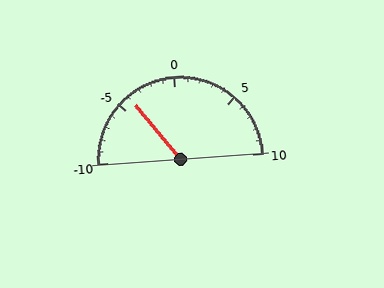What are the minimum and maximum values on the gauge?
The gauge ranges from -10 to 10.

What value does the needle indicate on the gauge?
The needle indicates approximately -4.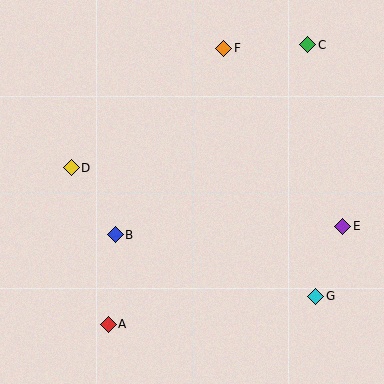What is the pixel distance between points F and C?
The distance between F and C is 84 pixels.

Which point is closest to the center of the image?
Point B at (115, 235) is closest to the center.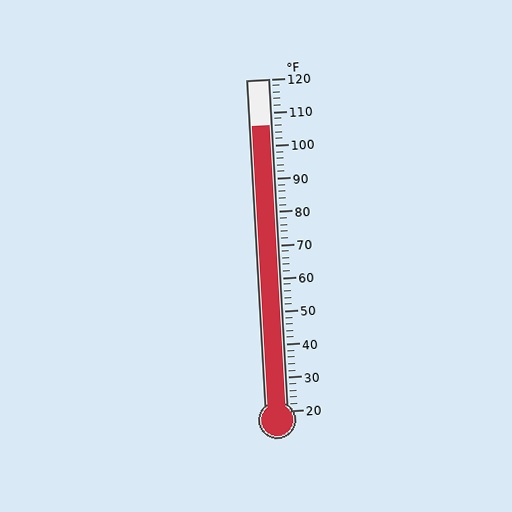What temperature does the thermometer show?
The thermometer shows approximately 106°F.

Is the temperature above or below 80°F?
The temperature is above 80°F.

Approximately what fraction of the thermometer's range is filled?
The thermometer is filled to approximately 85% of its range.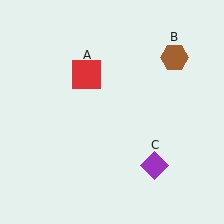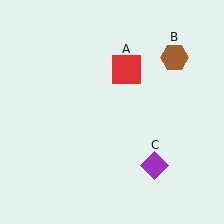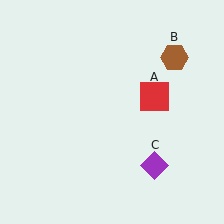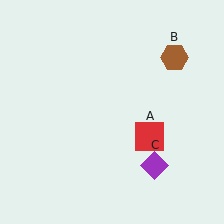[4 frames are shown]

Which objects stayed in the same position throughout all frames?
Brown hexagon (object B) and purple diamond (object C) remained stationary.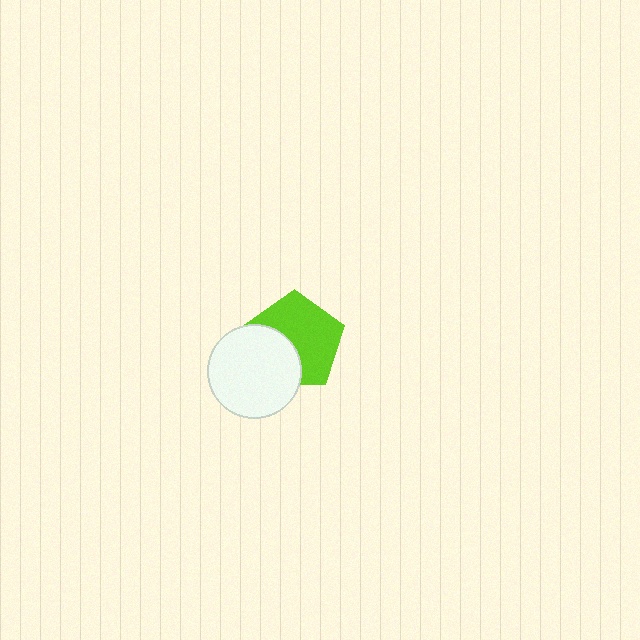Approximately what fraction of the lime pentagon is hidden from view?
Roughly 37% of the lime pentagon is hidden behind the white circle.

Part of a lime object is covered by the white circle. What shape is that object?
It is a pentagon.